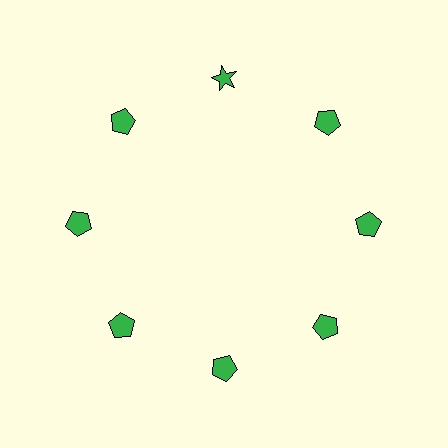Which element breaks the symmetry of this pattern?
The green star at roughly the 12 o'clock position breaks the symmetry. All other shapes are green pentagons.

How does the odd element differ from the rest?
It has a different shape: star instead of pentagon.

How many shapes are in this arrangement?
There are 8 shapes arranged in a ring pattern.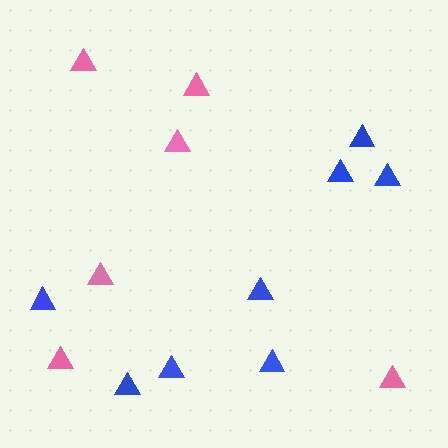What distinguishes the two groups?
There are 2 groups: one group of blue triangles (8) and one group of pink triangles (6).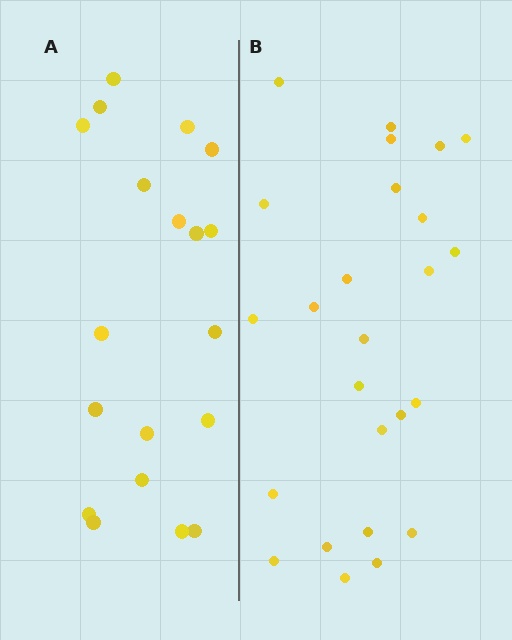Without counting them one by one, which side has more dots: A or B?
Region B (the right region) has more dots.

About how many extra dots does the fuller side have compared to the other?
Region B has about 6 more dots than region A.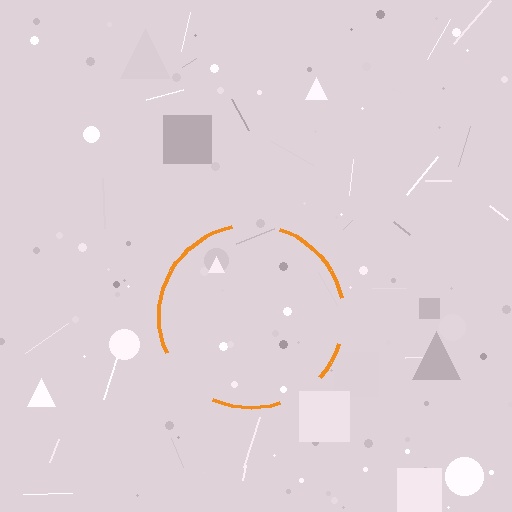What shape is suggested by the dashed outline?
The dashed outline suggests a circle.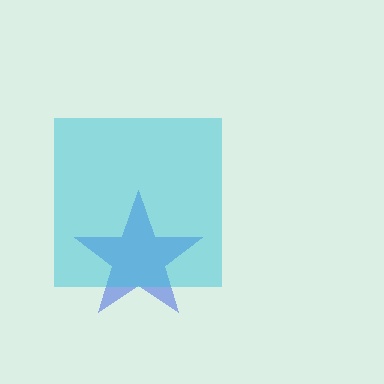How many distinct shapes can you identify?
There are 2 distinct shapes: a blue star, a cyan square.